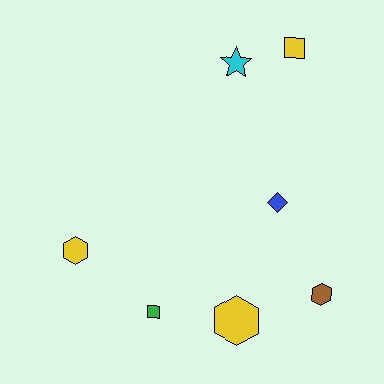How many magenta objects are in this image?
There are no magenta objects.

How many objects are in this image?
There are 7 objects.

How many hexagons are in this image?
There are 3 hexagons.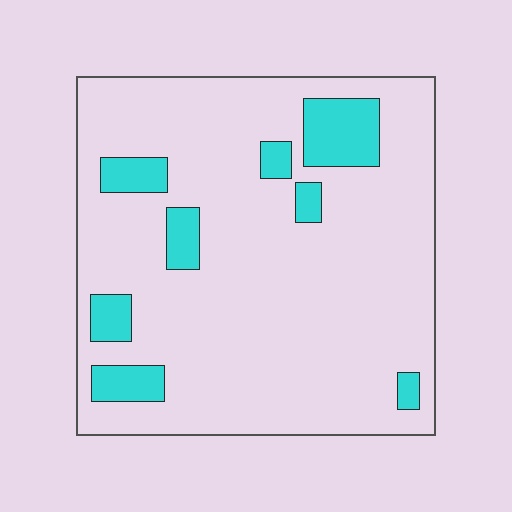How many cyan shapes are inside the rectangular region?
8.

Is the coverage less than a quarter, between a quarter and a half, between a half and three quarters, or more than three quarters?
Less than a quarter.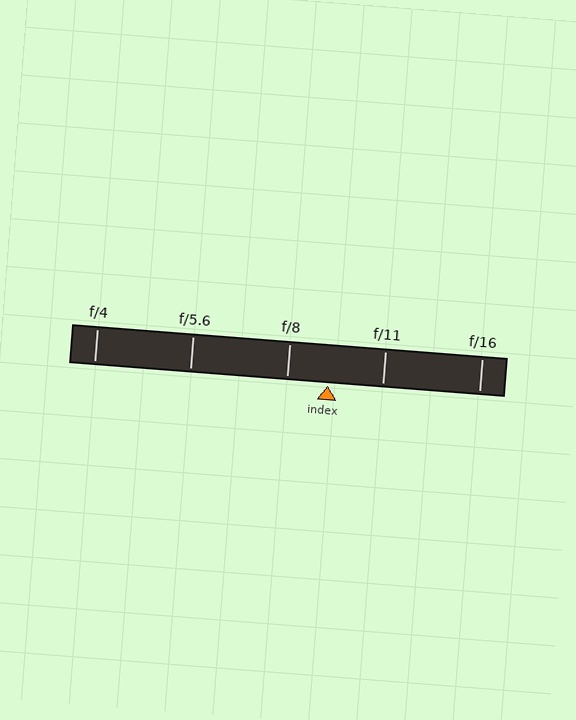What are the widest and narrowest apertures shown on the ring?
The widest aperture shown is f/4 and the narrowest is f/16.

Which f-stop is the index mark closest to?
The index mark is closest to f/8.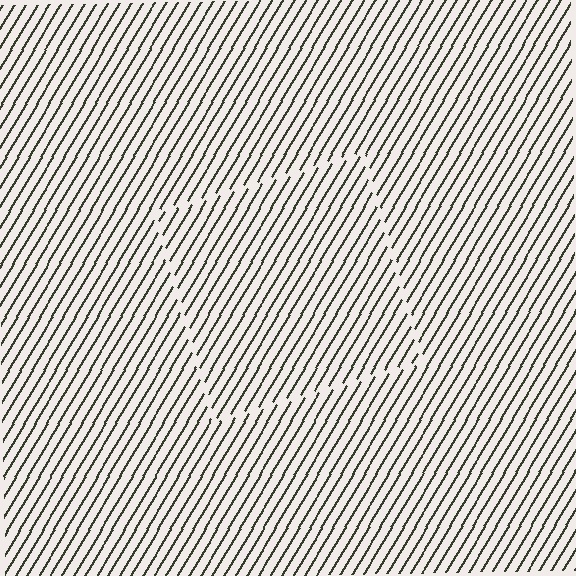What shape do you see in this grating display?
An illusory square. The interior of the shape contains the same grating, shifted by half a period — the contour is defined by the phase discontinuity where line-ends from the inner and outer gratings abut.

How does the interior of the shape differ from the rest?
The interior of the shape contains the same grating, shifted by half a period — the contour is defined by the phase discontinuity where line-ends from the inner and outer gratings abut.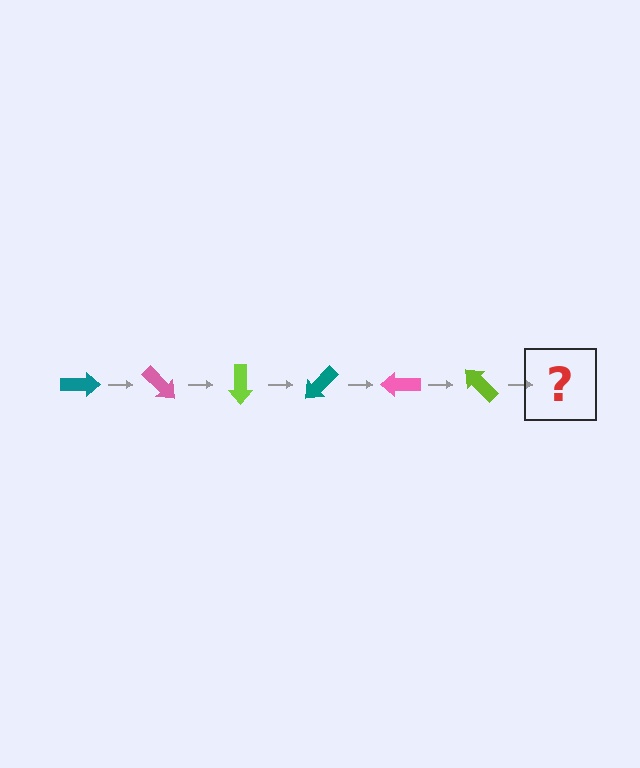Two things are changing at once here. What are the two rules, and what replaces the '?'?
The two rules are that it rotates 45 degrees each step and the color cycles through teal, pink, and lime. The '?' should be a teal arrow, rotated 270 degrees from the start.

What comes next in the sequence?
The next element should be a teal arrow, rotated 270 degrees from the start.